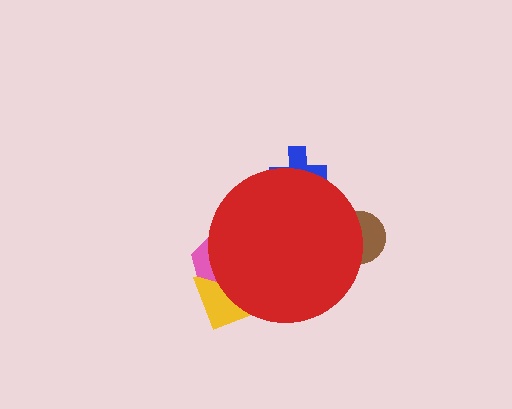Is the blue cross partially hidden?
Yes, the blue cross is partially hidden behind the red circle.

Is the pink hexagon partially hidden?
Yes, the pink hexagon is partially hidden behind the red circle.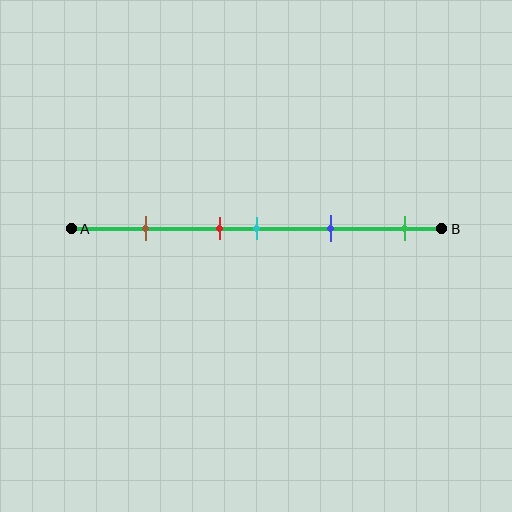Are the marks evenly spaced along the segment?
No, the marks are not evenly spaced.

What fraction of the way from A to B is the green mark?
The green mark is approximately 90% (0.9) of the way from A to B.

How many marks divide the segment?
There are 5 marks dividing the segment.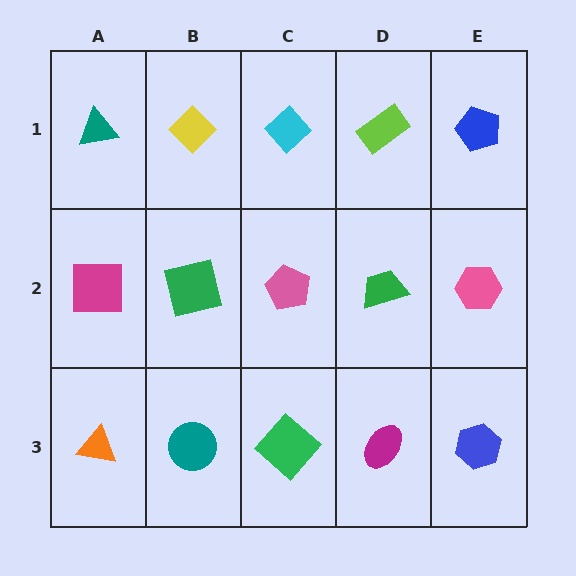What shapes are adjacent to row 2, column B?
A yellow diamond (row 1, column B), a teal circle (row 3, column B), a magenta square (row 2, column A), a pink pentagon (row 2, column C).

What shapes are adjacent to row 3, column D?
A green trapezoid (row 2, column D), a green diamond (row 3, column C), a blue hexagon (row 3, column E).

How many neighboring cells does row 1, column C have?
3.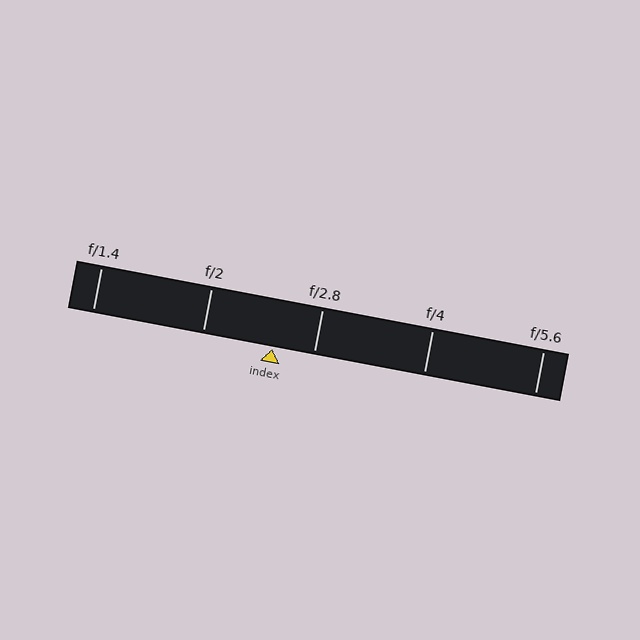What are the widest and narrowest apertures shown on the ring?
The widest aperture shown is f/1.4 and the narrowest is f/5.6.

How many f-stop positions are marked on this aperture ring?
There are 5 f-stop positions marked.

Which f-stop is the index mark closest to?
The index mark is closest to f/2.8.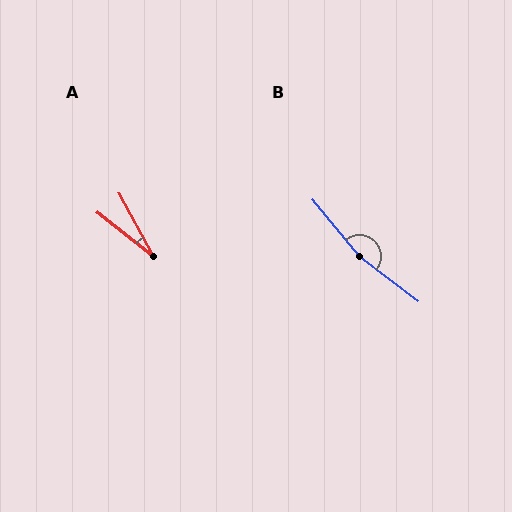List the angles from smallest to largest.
A (23°), B (166°).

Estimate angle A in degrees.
Approximately 23 degrees.